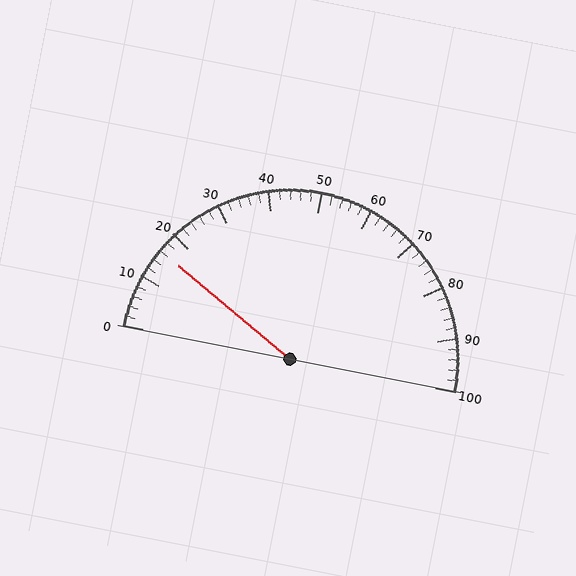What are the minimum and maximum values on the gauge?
The gauge ranges from 0 to 100.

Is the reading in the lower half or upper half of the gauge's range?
The reading is in the lower half of the range (0 to 100).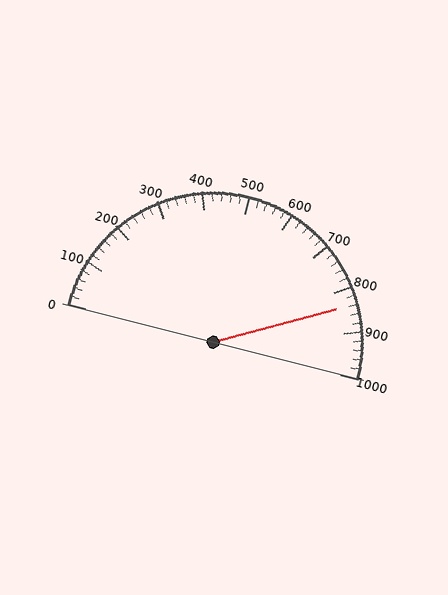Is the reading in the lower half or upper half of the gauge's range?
The reading is in the upper half of the range (0 to 1000).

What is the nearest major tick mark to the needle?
The nearest major tick mark is 800.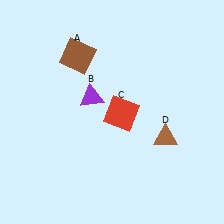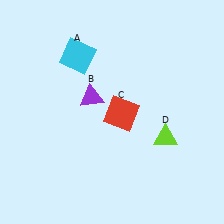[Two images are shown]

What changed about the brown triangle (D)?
In Image 1, D is brown. In Image 2, it changed to lime.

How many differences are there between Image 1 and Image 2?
There are 2 differences between the two images.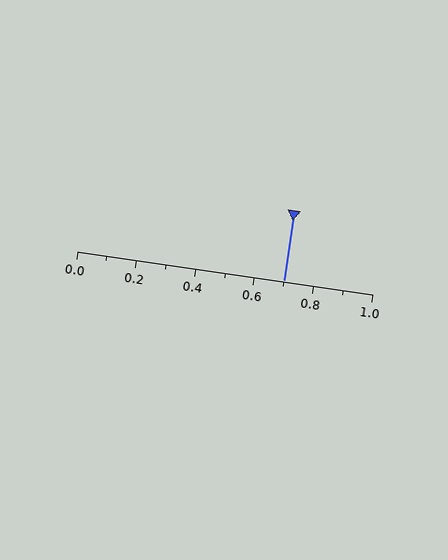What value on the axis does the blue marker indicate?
The marker indicates approximately 0.7.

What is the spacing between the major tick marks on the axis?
The major ticks are spaced 0.2 apart.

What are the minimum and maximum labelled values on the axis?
The axis runs from 0.0 to 1.0.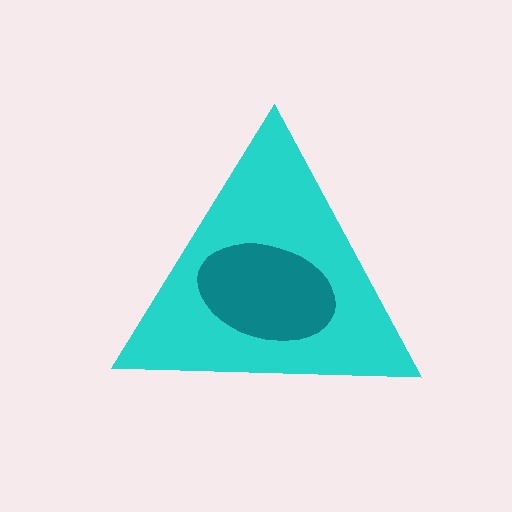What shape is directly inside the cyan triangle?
The teal ellipse.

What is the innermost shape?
The teal ellipse.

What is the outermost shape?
The cyan triangle.